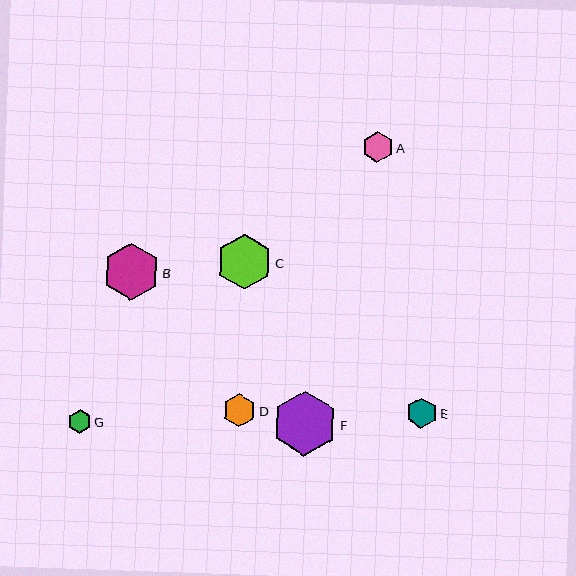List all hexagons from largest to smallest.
From largest to smallest: F, B, C, D, A, E, G.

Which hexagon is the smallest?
Hexagon G is the smallest with a size of approximately 24 pixels.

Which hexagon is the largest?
Hexagon F is the largest with a size of approximately 64 pixels.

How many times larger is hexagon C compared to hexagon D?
Hexagon C is approximately 1.7 times the size of hexagon D.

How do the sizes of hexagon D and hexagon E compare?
Hexagon D and hexagon E are approximately the same size.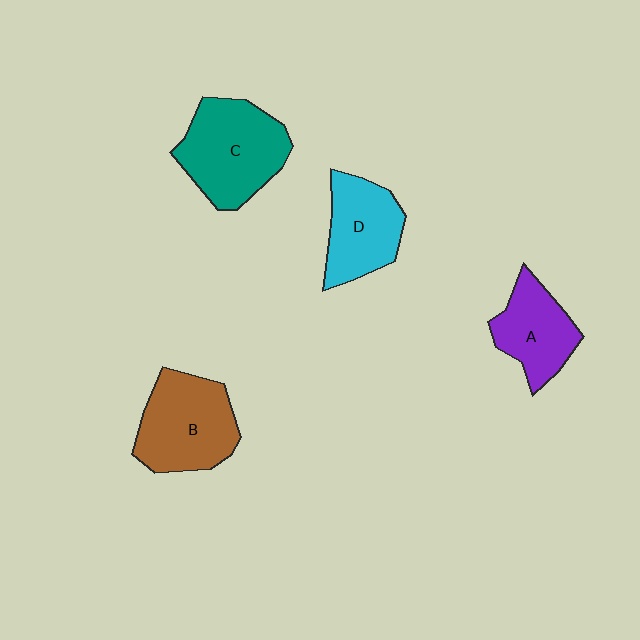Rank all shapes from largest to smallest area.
From largest to smallest: C (teal), B (brown), D (cyan), A (purple).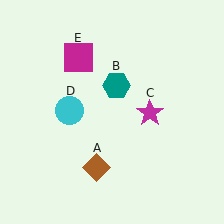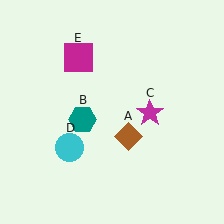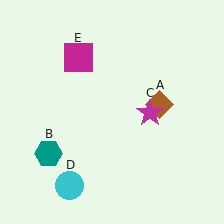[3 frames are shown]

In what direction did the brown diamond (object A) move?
The brown diamond (object A) moved up and to the right.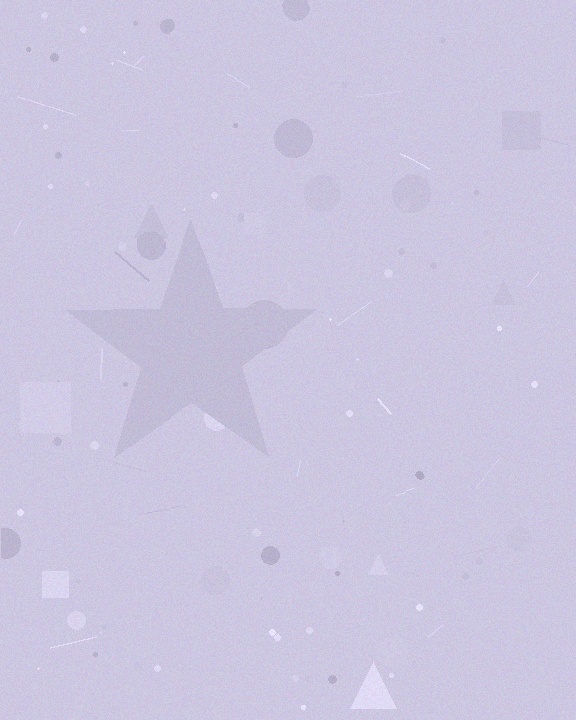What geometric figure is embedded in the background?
A star is embedded in the background.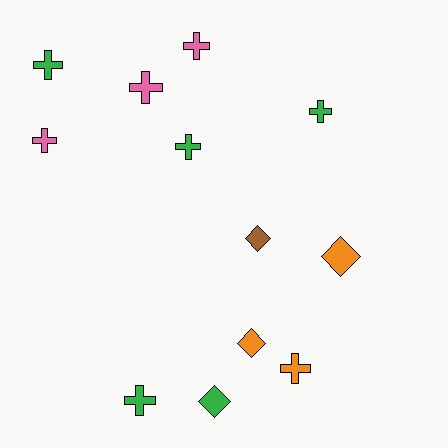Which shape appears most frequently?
Cross, with 8 objects.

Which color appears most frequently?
Green, with 5 objects.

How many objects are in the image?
There are 12 objects.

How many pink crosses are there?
There are 3 pink crosses.